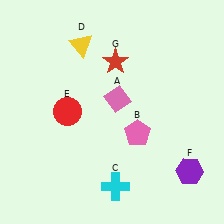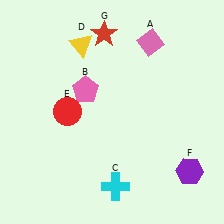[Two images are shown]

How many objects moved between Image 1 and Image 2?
3 objects moved between the two images.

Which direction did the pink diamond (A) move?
The pink diamond (A) moved up.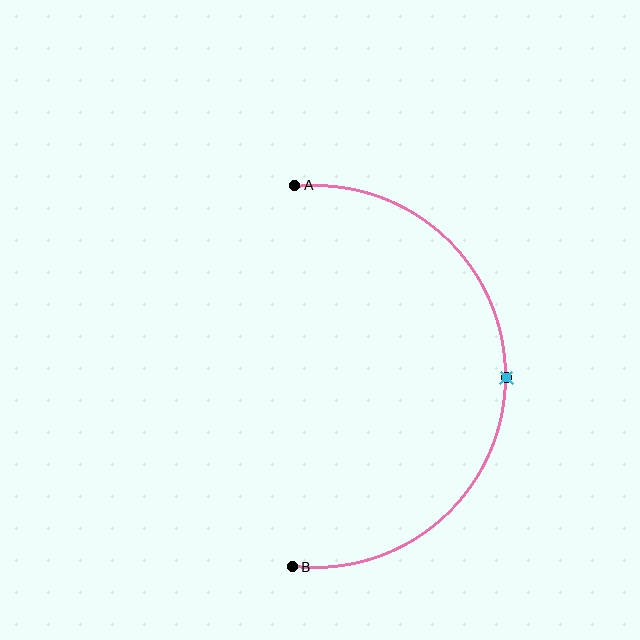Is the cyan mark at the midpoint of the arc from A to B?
Yes. The cyan mark lies on the arc at equal arc-length from both A and B — it is the arc midpoint.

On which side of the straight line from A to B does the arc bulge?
The arc bulges to the right of the straight line connecting A and B.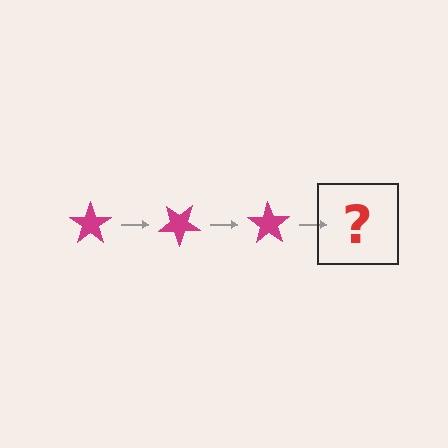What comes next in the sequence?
The next element should be a magenta star rotated 105 degrees.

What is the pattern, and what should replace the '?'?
The pattern is that the star rotates 35 degrees each step. The '?' should be a magenta star rotated 105 degrees.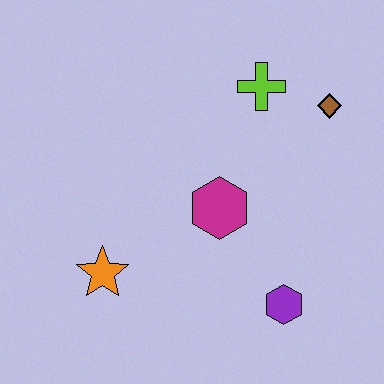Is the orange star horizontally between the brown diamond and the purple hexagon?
No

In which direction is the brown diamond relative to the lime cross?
The brown diamond is to the right of the lime cross.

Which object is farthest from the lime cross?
The orange star is farthest from the lime cross.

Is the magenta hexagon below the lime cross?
Yes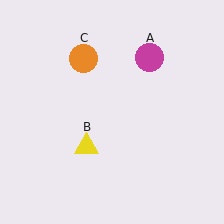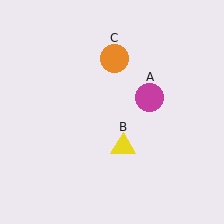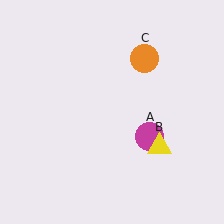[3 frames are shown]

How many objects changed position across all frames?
3 objects changed position: magenta circle (object A), yellow triangle (object B), orange circle (object C).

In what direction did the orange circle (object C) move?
The orange circle (object C) moved right.